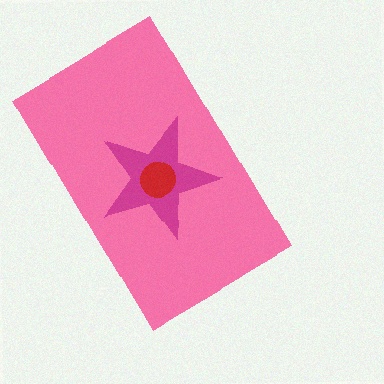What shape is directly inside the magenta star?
The red circle.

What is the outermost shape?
The pink rectangle.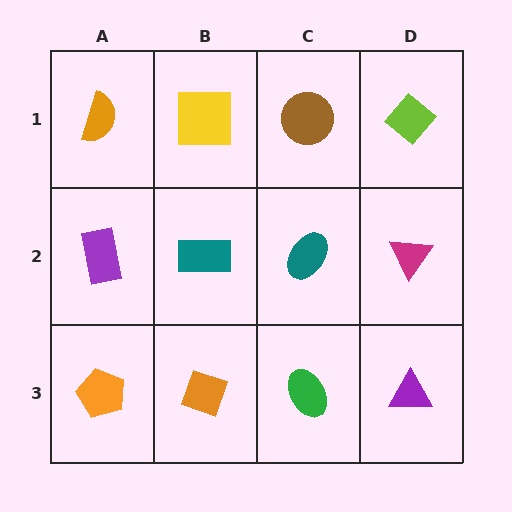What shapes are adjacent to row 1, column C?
A teal ellipse (row 2, column C), a yellow square (row 1, column B), a lime diamond (row 1, column D).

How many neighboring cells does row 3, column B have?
3.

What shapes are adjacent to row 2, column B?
A yellow square (row 1, column B), an orange diamond (row 3, column B), a purple rectangle (row 2, column A), a teal ellipse (row 2, column C).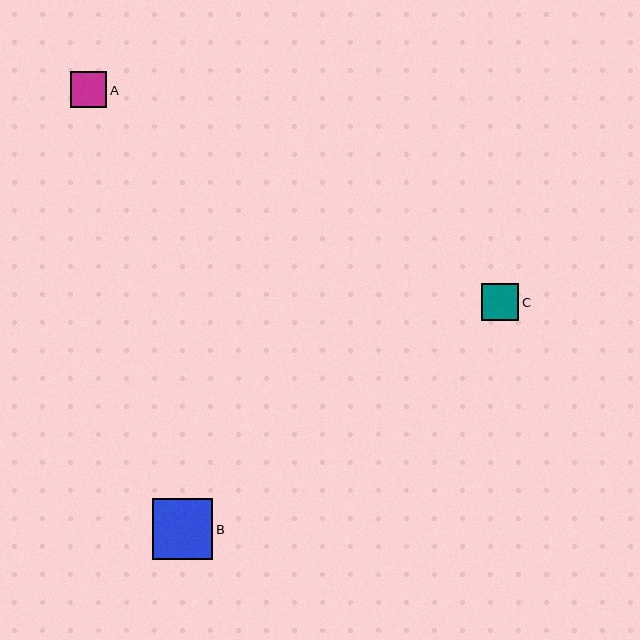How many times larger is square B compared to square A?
Square B is approximately 1.7 times the size of square A.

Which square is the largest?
Square B is the largest with a size of approximately 61 pixels.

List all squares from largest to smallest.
From largest to smallest: B, C, A.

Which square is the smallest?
Square A is the smallest with a size of approximately 36 pixels.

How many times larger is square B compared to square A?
Square B is approximately 1.7 times the size of square A.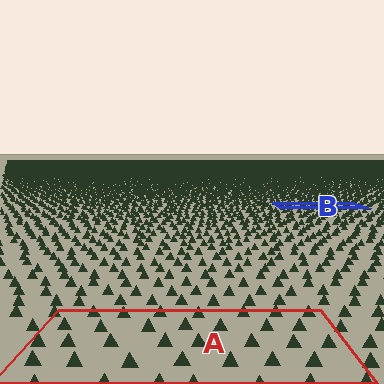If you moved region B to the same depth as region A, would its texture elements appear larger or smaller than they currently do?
They would appear larger. At a closer depth, the same texture elements are projected at a bigger on-screen size.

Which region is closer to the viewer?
Region A is closer. The texture elements there are larger and more spread out.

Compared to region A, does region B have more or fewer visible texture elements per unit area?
Region B has more texture elements per unit area — they are packed more densely because it is farther away.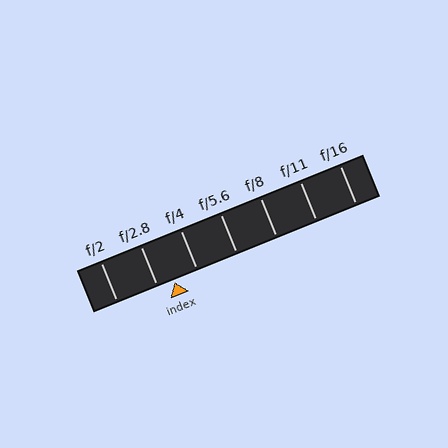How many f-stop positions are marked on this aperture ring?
There are 7 f-stop positions marked.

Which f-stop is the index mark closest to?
The index mark is closest to f/2.8.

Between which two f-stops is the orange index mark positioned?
The index mark is between f/2.8 and f/4.